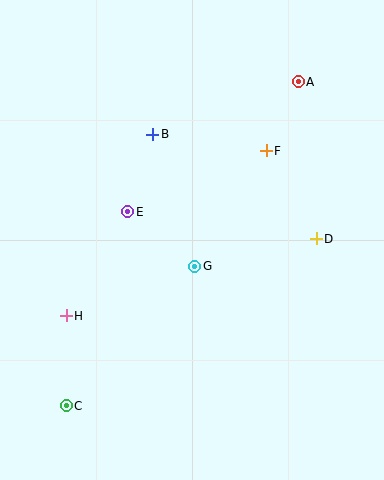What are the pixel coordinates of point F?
Point F is at (266, 151).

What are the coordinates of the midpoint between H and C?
The midpoint between H and C is at (66, 361).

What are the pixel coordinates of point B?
Point B is at (153, 134).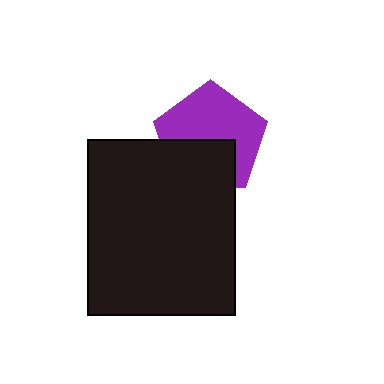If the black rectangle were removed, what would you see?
You would see the complete purple pentagon.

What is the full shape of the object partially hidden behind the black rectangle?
The partially hidden object is a purple pentagon.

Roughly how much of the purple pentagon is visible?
About half of it is visible (roughly 62%).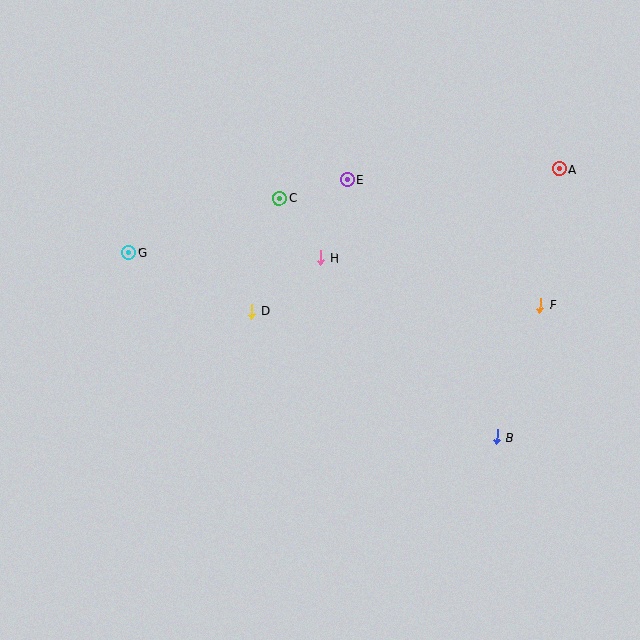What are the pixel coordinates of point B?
Point B is at (497, 437).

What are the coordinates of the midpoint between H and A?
The midpoint between H and A is at (440, 213).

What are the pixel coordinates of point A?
Point A is at (559, 169).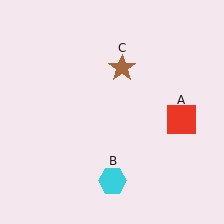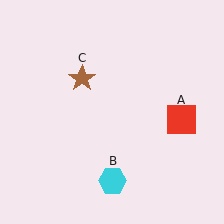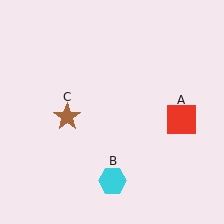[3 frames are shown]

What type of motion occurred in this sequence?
The brown star (object C) rotated counterclockwise around the center of the scene.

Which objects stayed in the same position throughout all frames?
Red square (object A) and cyan hexagon (object B) remained stationary.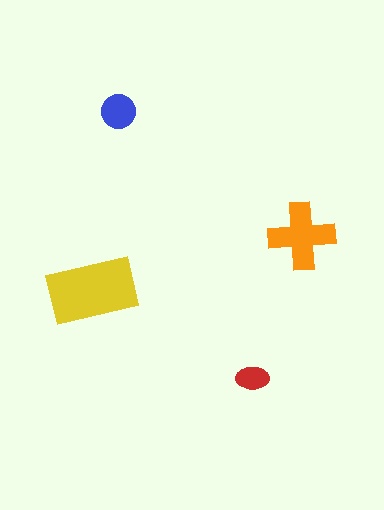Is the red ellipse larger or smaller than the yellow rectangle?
Smaller.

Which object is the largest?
The yellow rectangle.